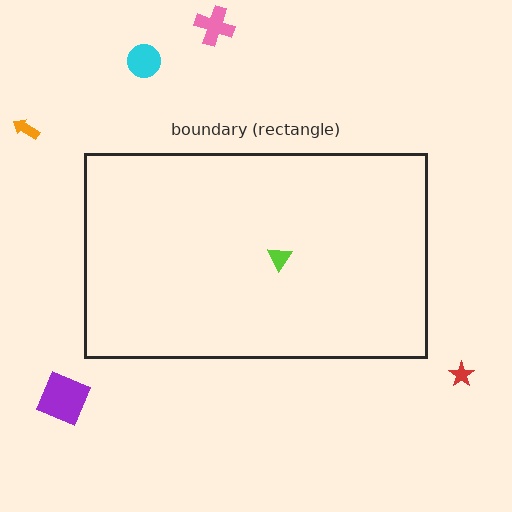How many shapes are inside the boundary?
1 inside, 5 outside.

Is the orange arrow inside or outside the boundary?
Outside.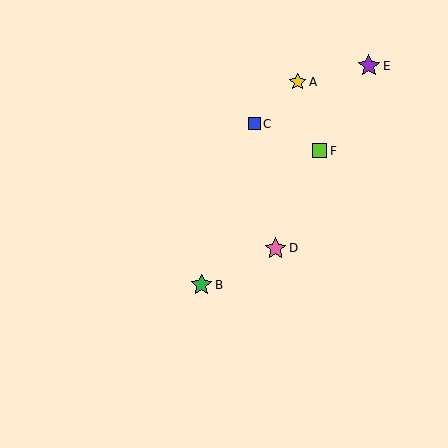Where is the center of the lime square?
The center of the lime square is at (320, 151).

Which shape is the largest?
The purple star (labeled E) is the largest.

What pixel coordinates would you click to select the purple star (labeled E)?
Click at (369, 66) to select the purple star E.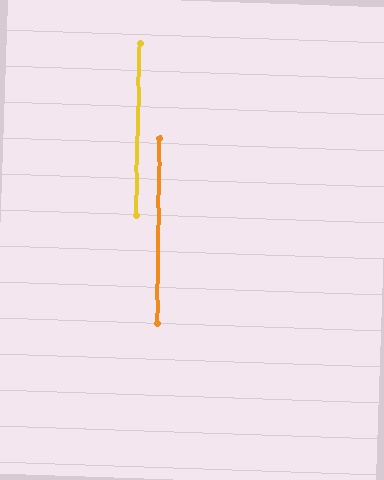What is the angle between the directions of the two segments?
Approximately 1 degree.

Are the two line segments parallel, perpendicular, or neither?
Parallel — their directions differ by only 0.5°.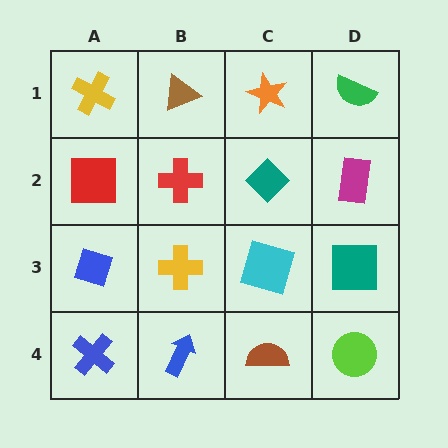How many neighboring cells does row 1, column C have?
3.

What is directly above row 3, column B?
A red cross.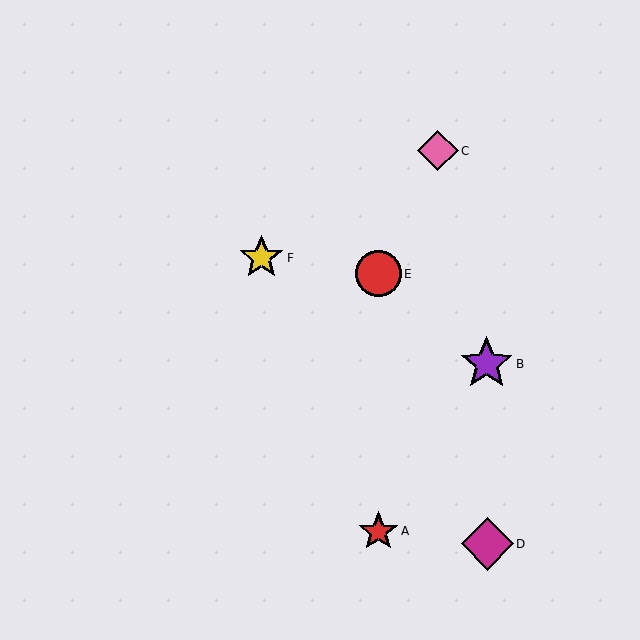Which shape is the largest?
The purple star (labeled B) is the largest.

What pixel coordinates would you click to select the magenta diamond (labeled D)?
Click at (487, 544) to select the magenta diamond D.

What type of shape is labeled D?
Shape D is a magenta diamond.